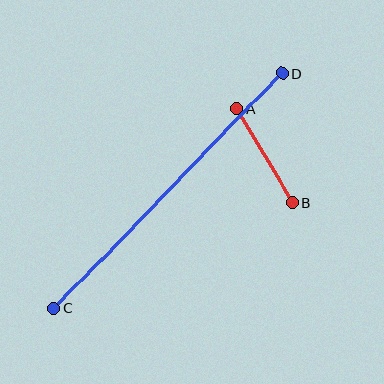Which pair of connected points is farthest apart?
Points C and D are farthest apart.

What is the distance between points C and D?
The distance is approximately 327 pixels.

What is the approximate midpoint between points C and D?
The midpoint is at approximately (168, 191) pixels.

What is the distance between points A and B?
The distance is approximately 108 pixels.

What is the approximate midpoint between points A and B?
The midpoint is at approximately (265, 156) pixels.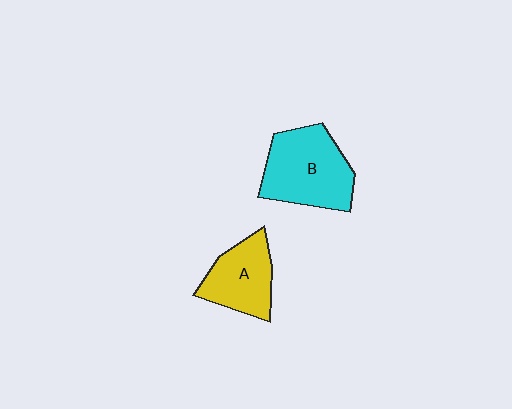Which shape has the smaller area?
Shape A (yellow).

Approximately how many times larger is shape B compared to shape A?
Approximately 1.4 times.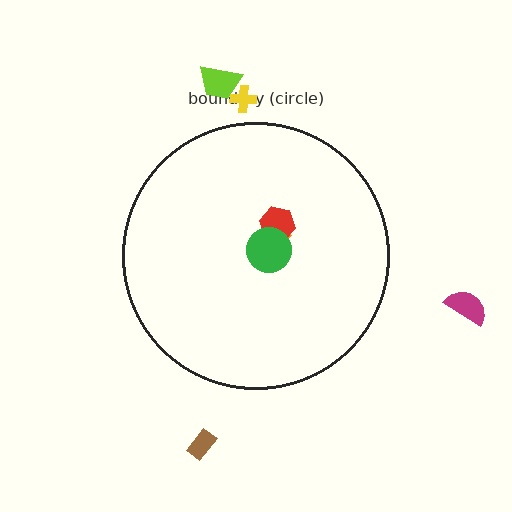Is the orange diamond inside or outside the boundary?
Inside.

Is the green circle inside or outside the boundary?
Inside.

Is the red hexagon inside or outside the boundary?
Inside.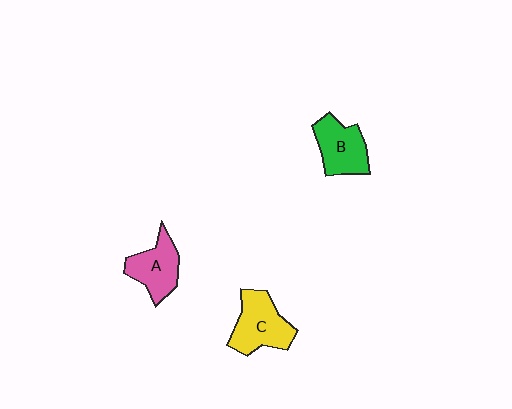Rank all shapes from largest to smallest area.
From largest to smallest: C (yellow), B (green), A (pink).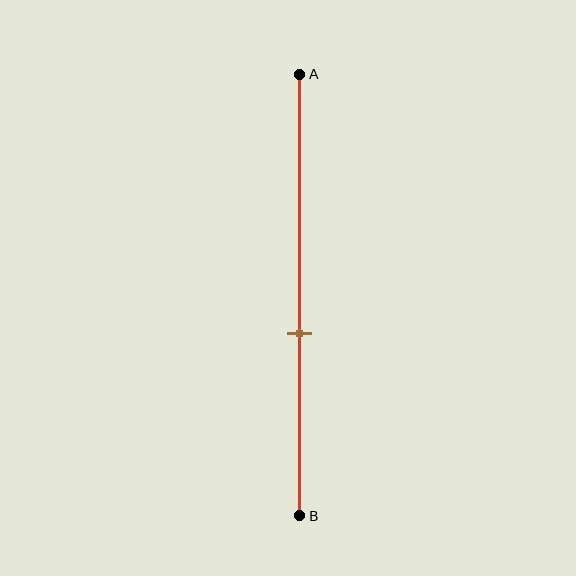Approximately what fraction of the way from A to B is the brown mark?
The brown mark is approximately 60% of the way from A to B.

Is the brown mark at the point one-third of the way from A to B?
No, the mark is at about 60% from A, not at the 33% one-third point.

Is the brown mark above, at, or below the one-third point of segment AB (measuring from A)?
The brown mark is below the one-third point of segment AB.